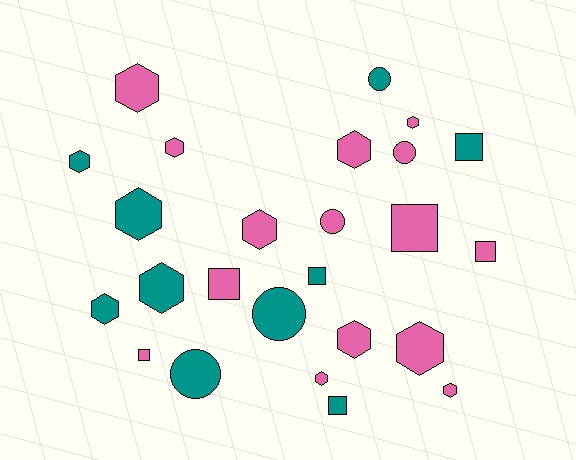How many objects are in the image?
There are 25 objects.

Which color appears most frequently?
Pink, with 15 objects.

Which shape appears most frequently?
Hexagon, with 13 objects.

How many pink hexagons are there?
There are 9 pink hexagons.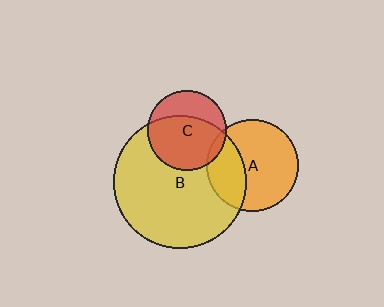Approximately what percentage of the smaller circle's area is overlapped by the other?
Approximately 5%.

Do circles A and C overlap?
Yes.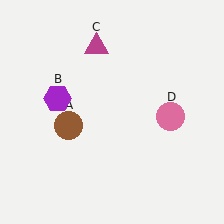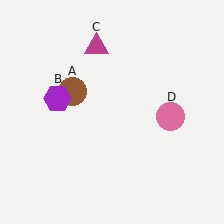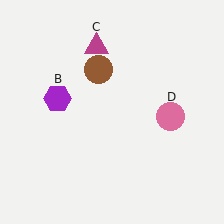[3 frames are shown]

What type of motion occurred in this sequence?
The brown circle (object A) rotated clockwise around the center of the scene.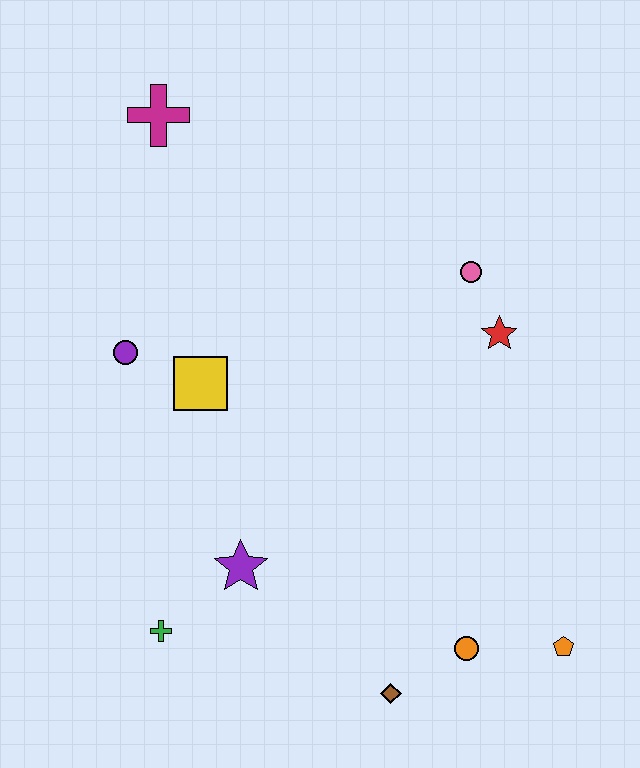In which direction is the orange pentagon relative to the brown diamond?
The orange pentagon is to the right of the brown diamond.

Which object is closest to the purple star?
The green cross is closest to the purple star.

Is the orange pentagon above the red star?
No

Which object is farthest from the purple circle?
The orange pentagon is farthest from the purple circle.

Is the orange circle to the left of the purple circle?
No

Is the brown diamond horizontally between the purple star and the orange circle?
Yes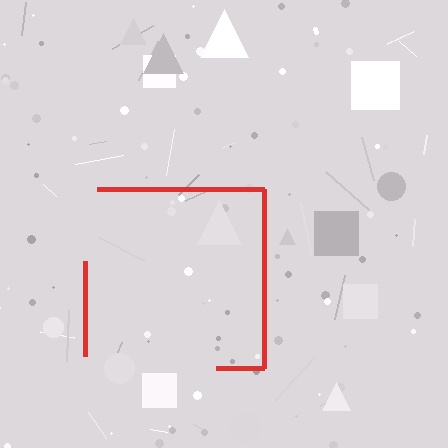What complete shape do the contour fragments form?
The contour fragments form a square.